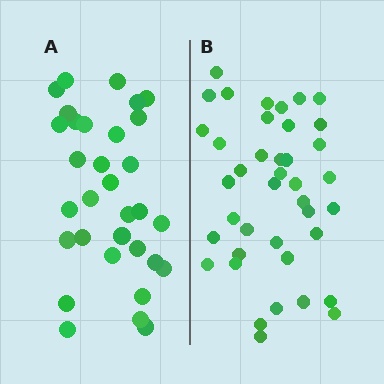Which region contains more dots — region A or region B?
Region B (the right region) has more dots.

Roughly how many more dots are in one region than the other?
Region B has roughly 8 or so more dots than region A.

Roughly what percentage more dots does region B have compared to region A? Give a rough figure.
About 25% more.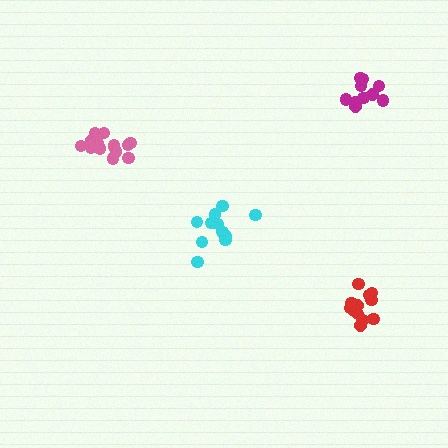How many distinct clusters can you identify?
There are 4 distinct clusters.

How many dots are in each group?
Group 1: 16 dots, Group 2: 11 dots, Group 3: 10 dots, Group 4: 12 dots (49 total).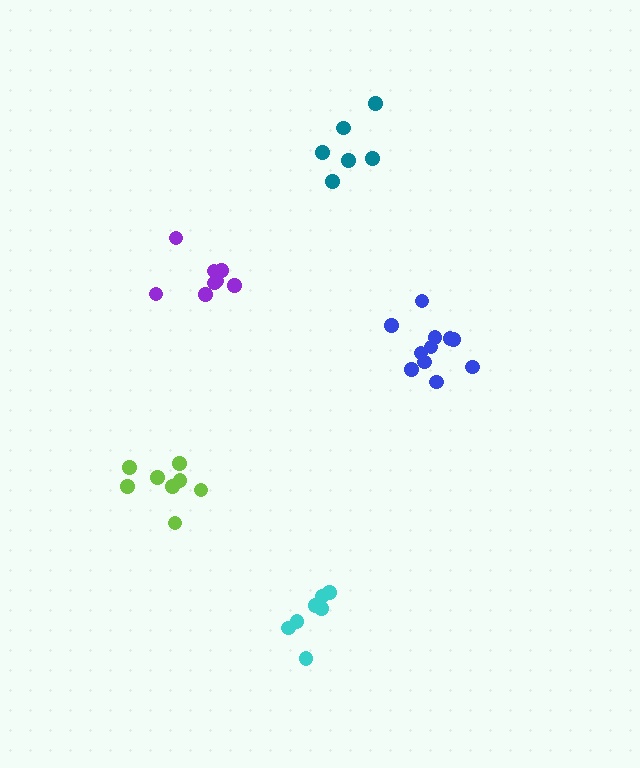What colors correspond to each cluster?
The clusters are colored: blue, lime, teal, purple, cyan.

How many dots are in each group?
Group 1: 11 dots, Group 2: 8 dots, Group 3: 6 dots, Group 4: 8 dots, Group 5: 7 dots (40 total).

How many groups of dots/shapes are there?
There are 5 groups.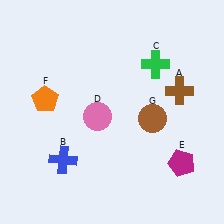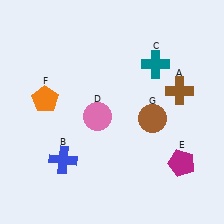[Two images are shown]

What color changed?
The cross (C) changed from green in Image 1 to teal in Image 2.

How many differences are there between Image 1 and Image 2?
There is 1 difference between the two images.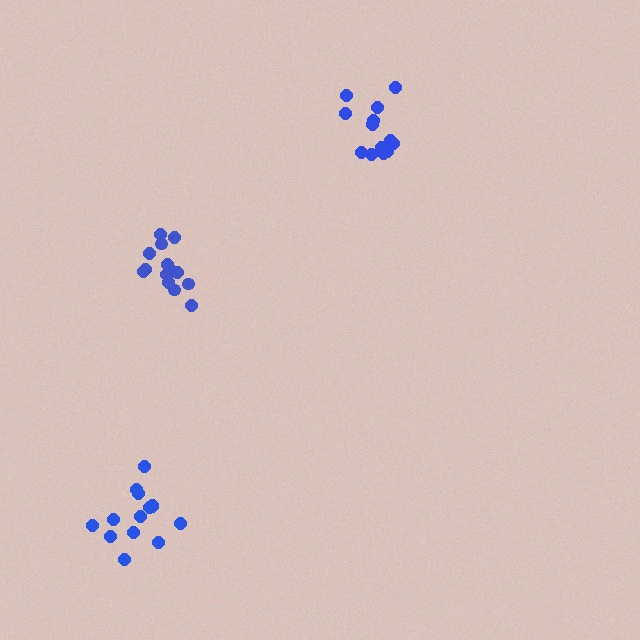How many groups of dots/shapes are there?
There are 3 groups.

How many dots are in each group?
Group 1: 14 dots, Group 2: 14 dots, Group 3: 14 dots (42 total).